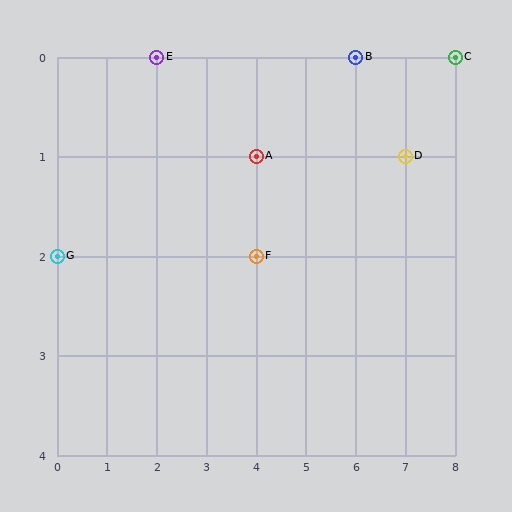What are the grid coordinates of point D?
Point D is at grid coordinates (7, 1).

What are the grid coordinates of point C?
Point C is at grid coordinates (8, 0).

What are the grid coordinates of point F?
Point F is at grid coordinates (4, 2).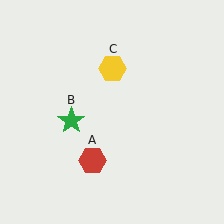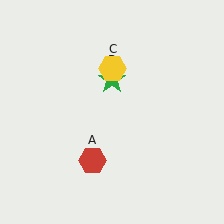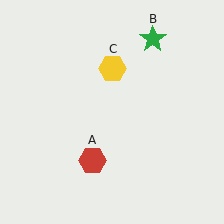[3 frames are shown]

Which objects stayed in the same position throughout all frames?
Red hexagon (object A) and yellow hexagon (object C) remained stationary.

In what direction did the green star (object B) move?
The green star (object B) moved up and to the right.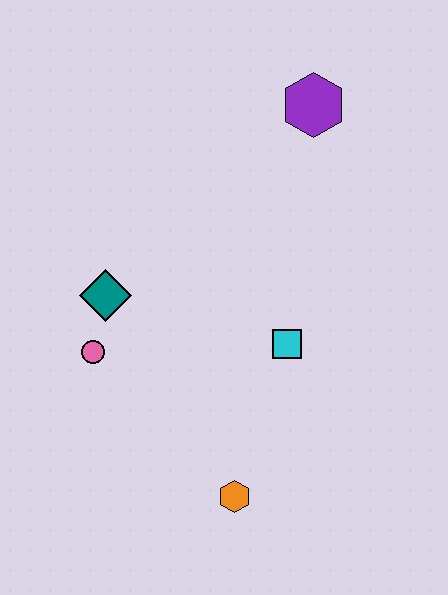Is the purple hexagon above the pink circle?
Yes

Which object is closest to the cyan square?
The orange hexagon is closest to the cyan square.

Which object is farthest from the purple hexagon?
The orange hexagon is farthest from the purple hexagon.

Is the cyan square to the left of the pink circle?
No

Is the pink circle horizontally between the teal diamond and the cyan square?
No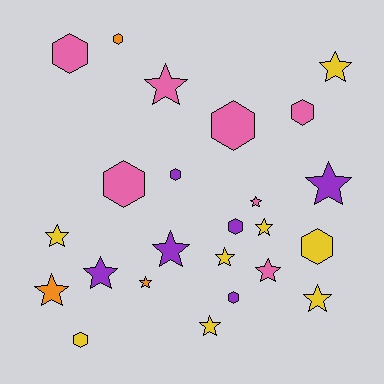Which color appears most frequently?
Yellow, with 8 objects.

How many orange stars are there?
There are 2 orange stars.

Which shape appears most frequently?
Star, with 14 objects.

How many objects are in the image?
There are 24 objects.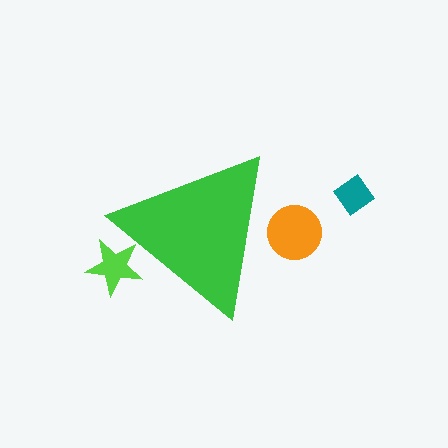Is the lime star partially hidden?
Yes, the lime star is partially hidden behind the green triangle.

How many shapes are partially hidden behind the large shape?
2 shapes are partially hidden.